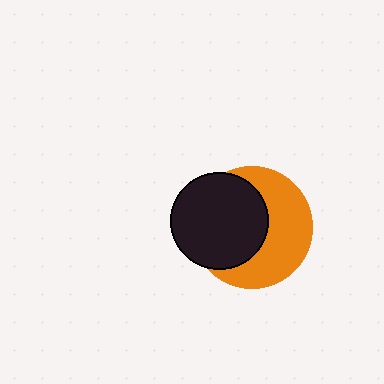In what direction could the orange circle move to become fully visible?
The orange circle could move right. That would shift it out from behind the black circle entirely.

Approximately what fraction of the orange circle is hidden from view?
Roughly 49% of the orange circle is hidden behind the black circle.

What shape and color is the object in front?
The object in front is a black circle.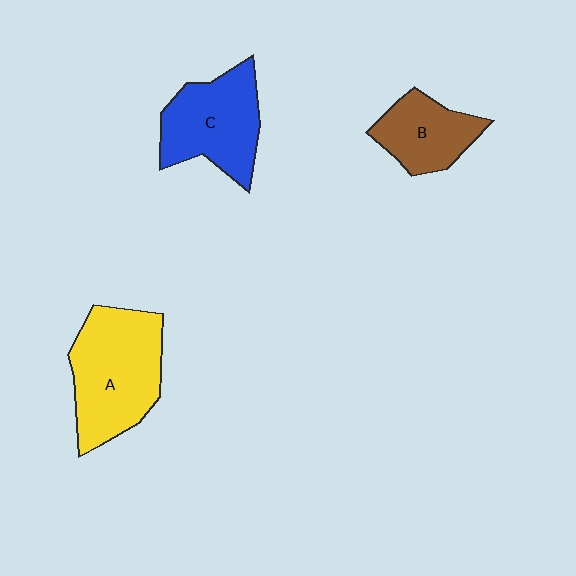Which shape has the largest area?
Shape A (yellow).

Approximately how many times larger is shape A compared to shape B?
Approximately 1.7 times.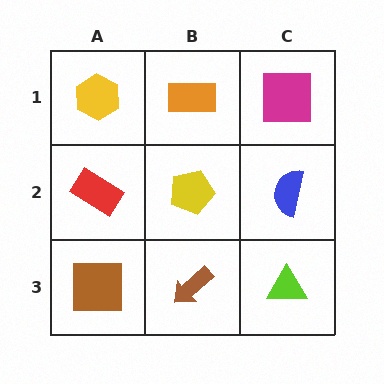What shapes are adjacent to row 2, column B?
An orange rectangle (row 1, column B), a brown arrow (row 3, column B), a red rectangle (row 2, column A), a blue semicircle (row 2, column C).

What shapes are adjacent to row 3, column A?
A red rectangle (row 2, column A), a brown arrow (row 3, column B).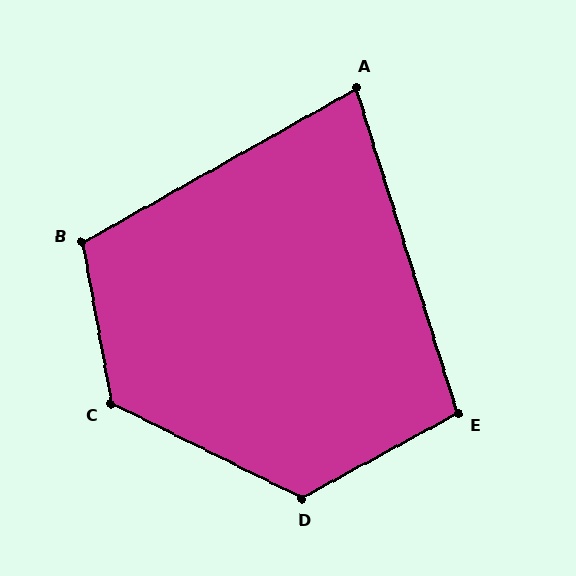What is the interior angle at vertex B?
Approximately 109 degrees (obtuse).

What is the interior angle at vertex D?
Approximately 125 degrees (obtuse).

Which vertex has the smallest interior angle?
A, at approximately 78 degrees.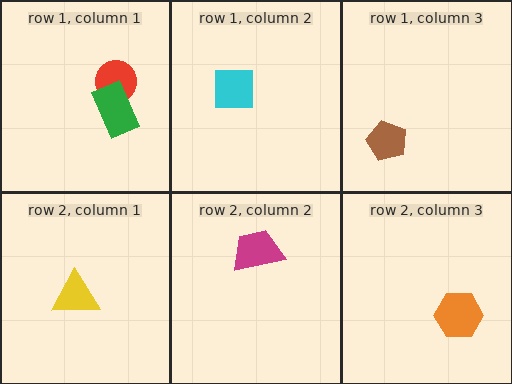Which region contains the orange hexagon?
The row 2, column 3 region.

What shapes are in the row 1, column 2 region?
The cyan square.